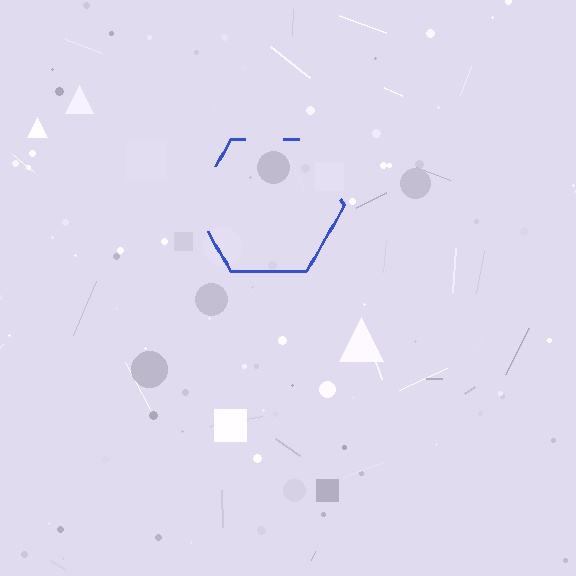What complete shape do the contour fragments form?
The contour fragments form a hexagon.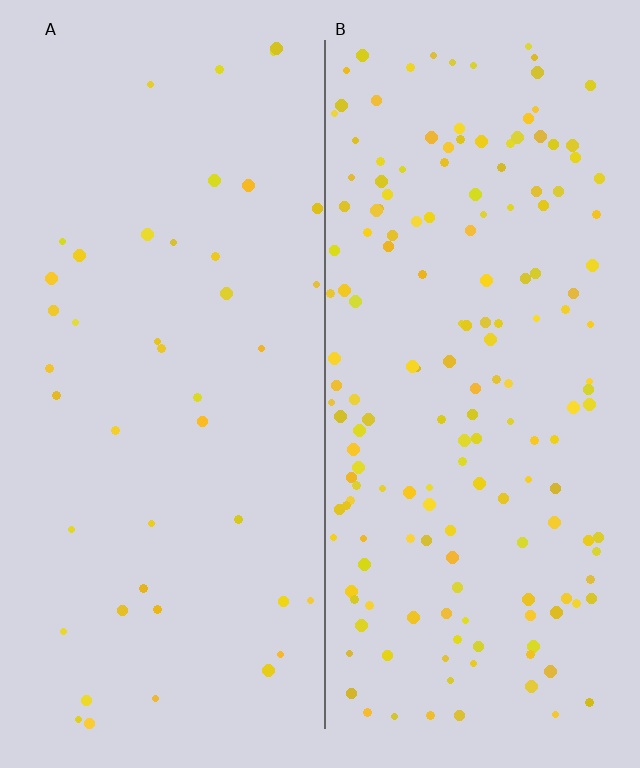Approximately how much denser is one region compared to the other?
Approximately 4.0× — region B over region A.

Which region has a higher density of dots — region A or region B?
B (the right).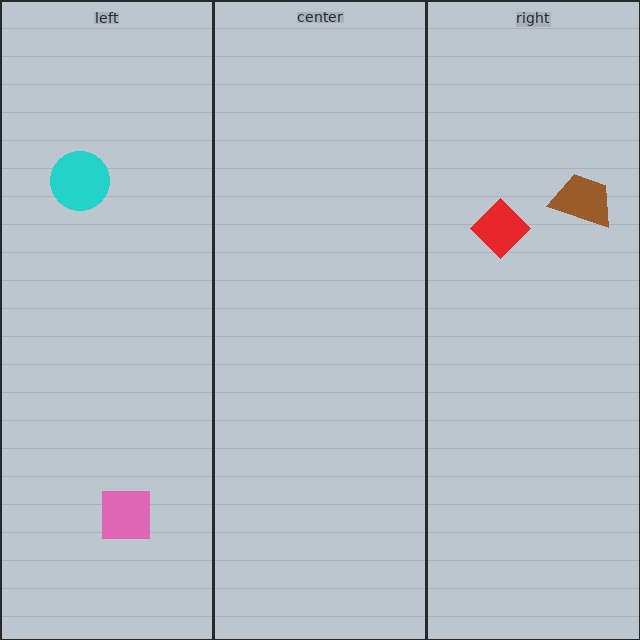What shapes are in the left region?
The pink square, the cyan circle.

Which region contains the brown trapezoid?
The right region.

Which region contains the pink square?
The left region.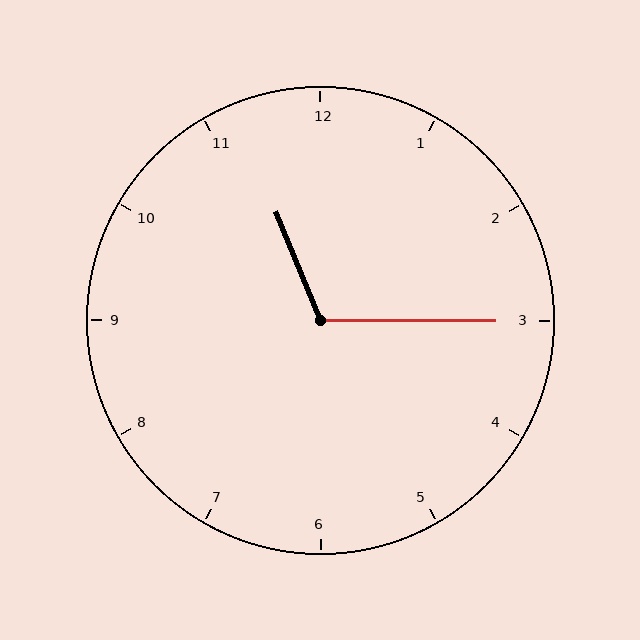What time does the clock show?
11:15.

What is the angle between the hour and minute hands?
Approximately 112 degrees.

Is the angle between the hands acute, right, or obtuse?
It is obtuse.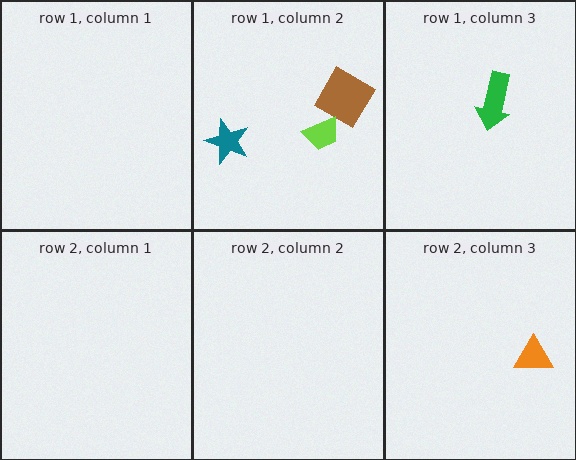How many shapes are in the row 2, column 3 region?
1.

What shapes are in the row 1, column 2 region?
The brown diamond, the lime trapezoid, the teal star.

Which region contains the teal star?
The row 1, column 2 region.